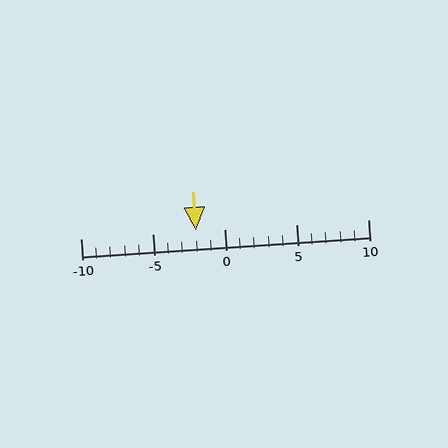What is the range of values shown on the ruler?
The ruler shows values from -10 to 10.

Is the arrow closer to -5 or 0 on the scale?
The arrow is closer to 0.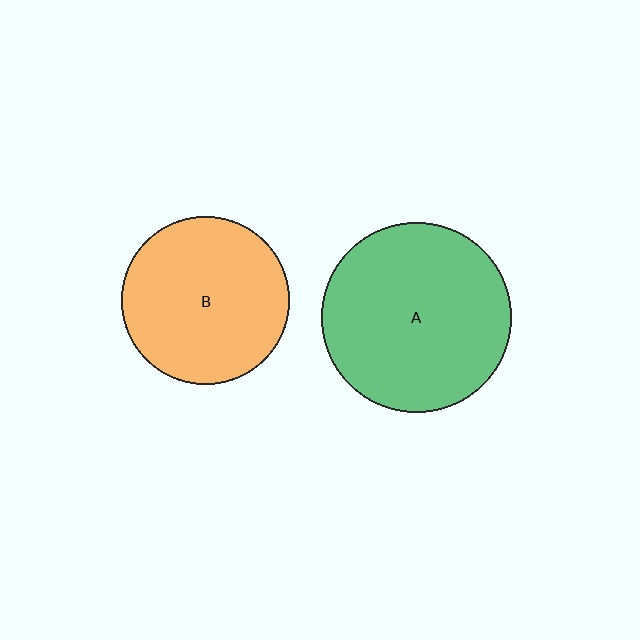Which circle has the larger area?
Circle A (green).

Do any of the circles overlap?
No, none of the circles overlap.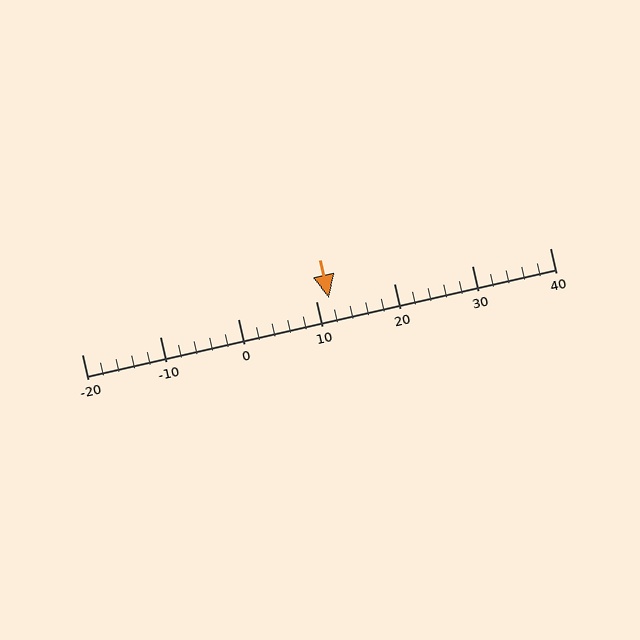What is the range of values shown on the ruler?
The ruler shows values from -20 to 40.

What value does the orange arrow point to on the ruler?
The orange arrow points to approximately 12.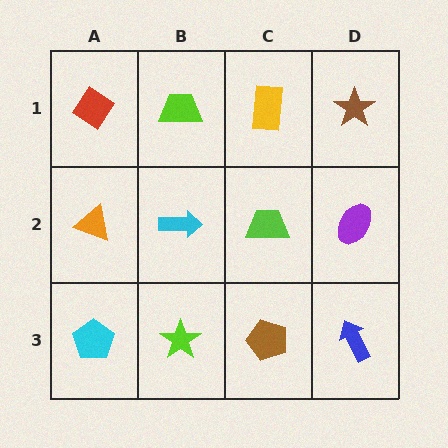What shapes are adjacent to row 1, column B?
A cyan arrow (row 2, column B), a red diamond (row 1, column A), a yellow rectangle (row 1, column C).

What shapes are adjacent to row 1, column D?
A purple ellipse (row 2, column D), a yellow rectangle (row 1, column C).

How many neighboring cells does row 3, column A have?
2.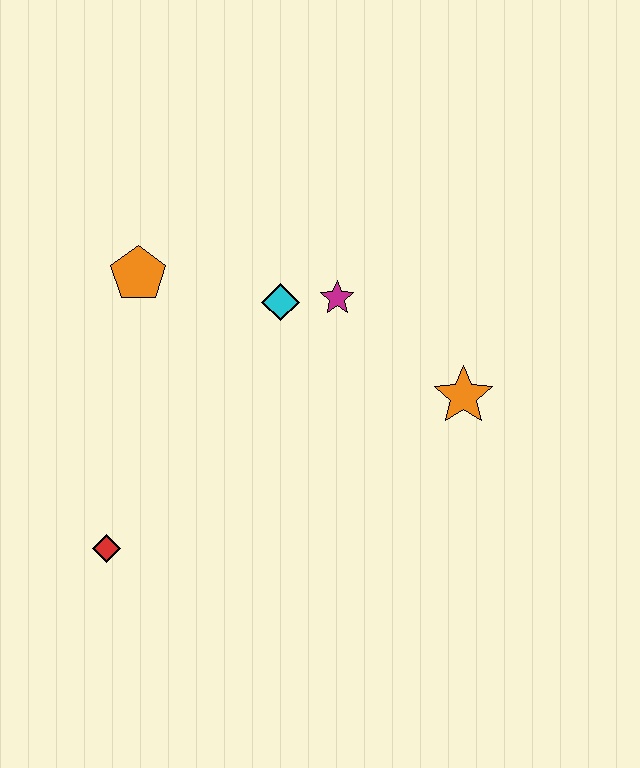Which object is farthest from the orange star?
The red diamond is farthest from the orange star.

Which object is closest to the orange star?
The magenta star is closest to the orange star.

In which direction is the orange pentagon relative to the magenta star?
The orange pentagon is to the left of the magenta star.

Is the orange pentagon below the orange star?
No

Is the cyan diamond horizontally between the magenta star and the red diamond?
Yes